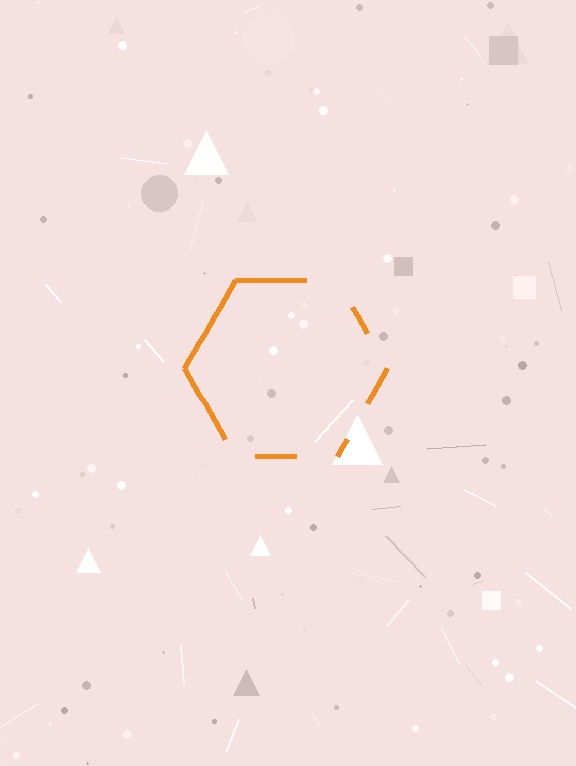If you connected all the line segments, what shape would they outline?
They would outline a hexagon.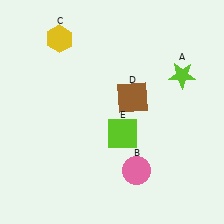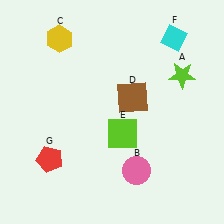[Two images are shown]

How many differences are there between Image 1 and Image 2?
There are 2 differences between the two images.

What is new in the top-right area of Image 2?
A cyan diamond (F) was added in the top-right area of Image 2.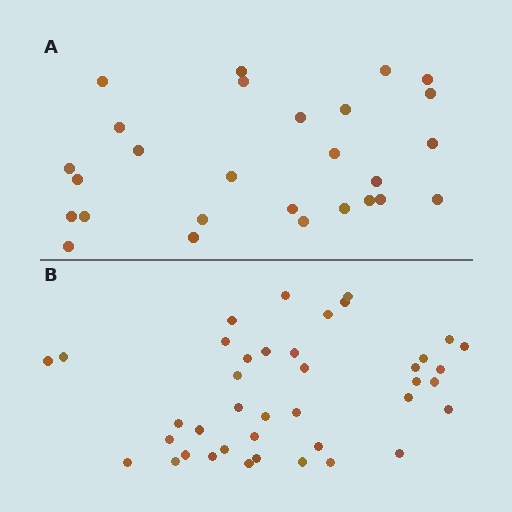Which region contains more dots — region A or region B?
Region B (the bottom region) has more dots.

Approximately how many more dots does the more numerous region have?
Region B has approximately 15 more dots than region A.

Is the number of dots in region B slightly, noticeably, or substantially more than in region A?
Region B has substantially more. The ratio is roughly 1.5 to 1.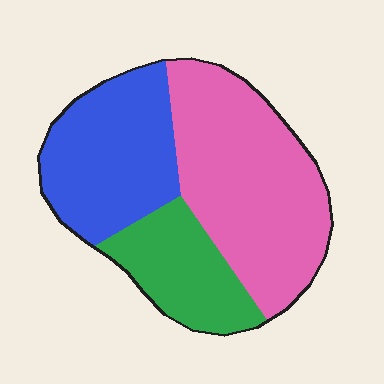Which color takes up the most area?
Pink, at roughly 45%.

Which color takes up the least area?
Green, at roughly 20%.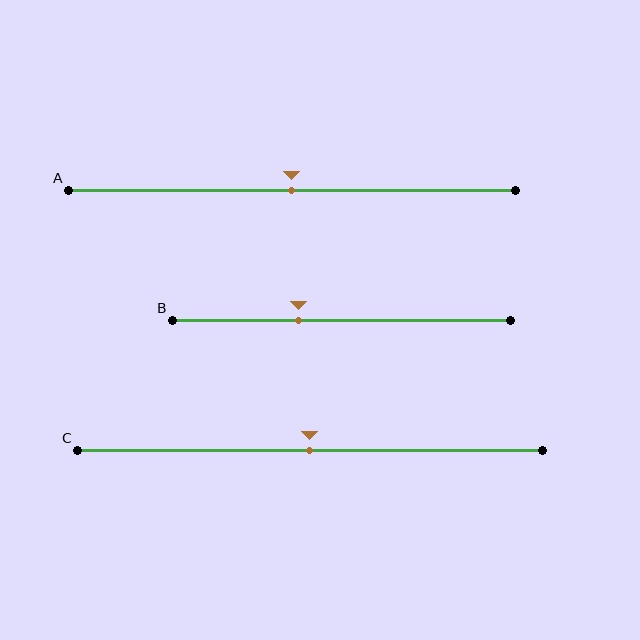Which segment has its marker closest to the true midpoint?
Segment A has its marker closest to the true midpoint.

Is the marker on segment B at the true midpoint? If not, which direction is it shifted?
No, the marker on segment B is shifted to the left by about 13% of the segment length.